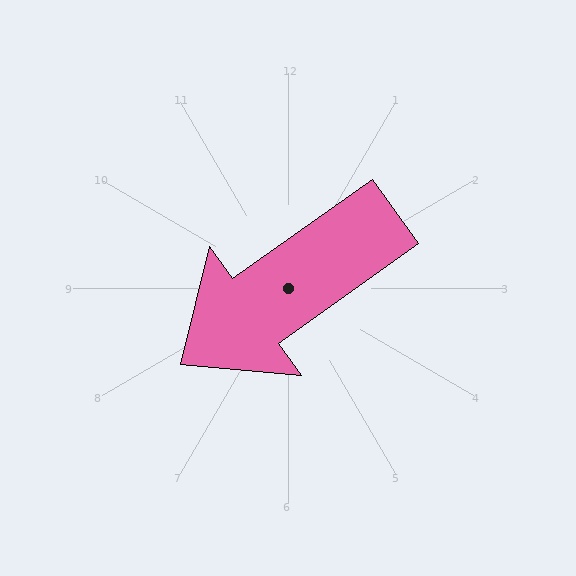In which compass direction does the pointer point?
Southwest.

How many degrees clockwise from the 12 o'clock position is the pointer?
Approximately 234 degrees.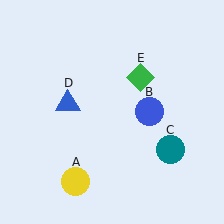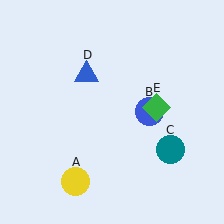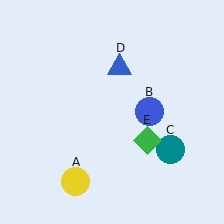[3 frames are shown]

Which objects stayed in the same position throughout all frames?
Yellow circle (object A) and blue circle (object B) and teal circle (object C) remained stationary.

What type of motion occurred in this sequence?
The blue triangle (object D), green diamond (object E) rotated clockwise around the center of the scene.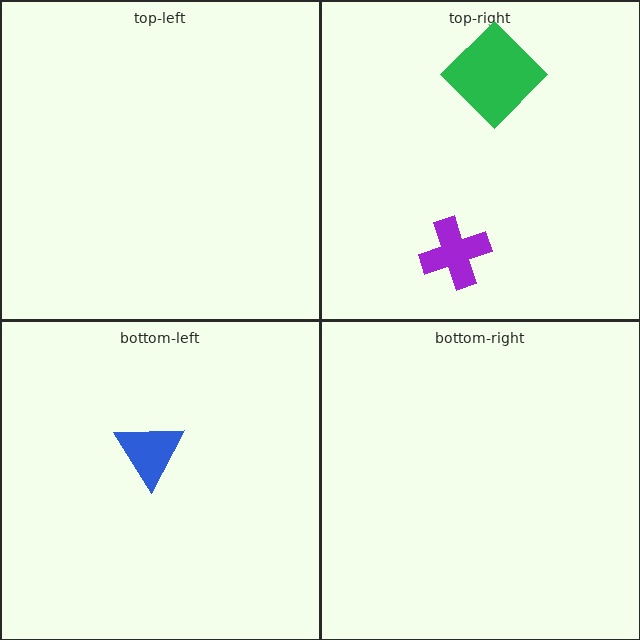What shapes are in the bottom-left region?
The blue triangle.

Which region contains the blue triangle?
The bottom-left region.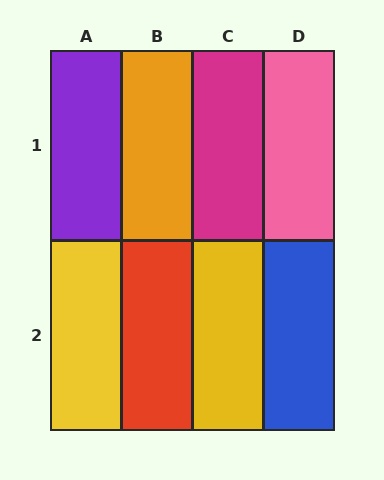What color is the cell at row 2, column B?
Red.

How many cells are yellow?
2 cells are yellow.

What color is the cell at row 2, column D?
Blue.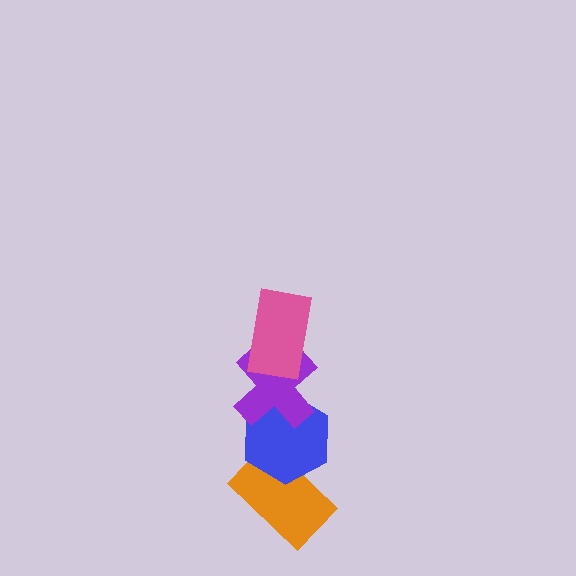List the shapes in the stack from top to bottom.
From top to bottom: the pink rectangle, the purple cross, the blue hexagon, the orange rectangle.